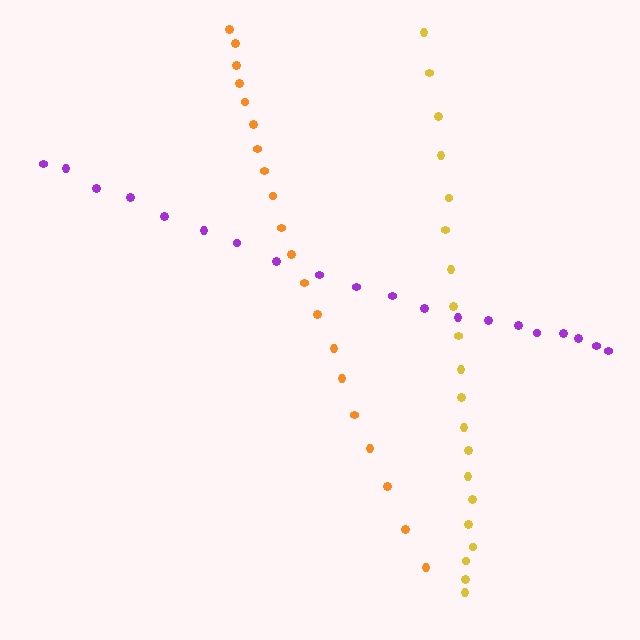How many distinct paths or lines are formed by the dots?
There are 3 distinct paths.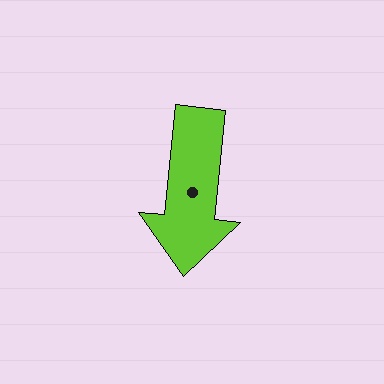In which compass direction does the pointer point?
South.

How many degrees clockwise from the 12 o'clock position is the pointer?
Approximately 186 degrees.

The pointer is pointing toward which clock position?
Roughly 6 o'clock.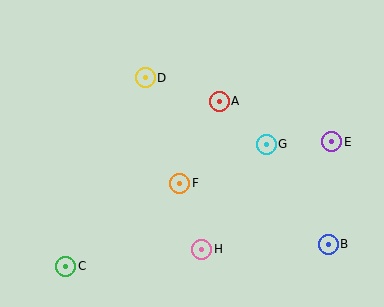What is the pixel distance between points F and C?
The distance between F and C is 141 pixels.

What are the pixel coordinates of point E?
Point E is at (332, 142).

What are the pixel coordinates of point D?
Point D is at (145, 78).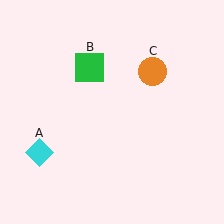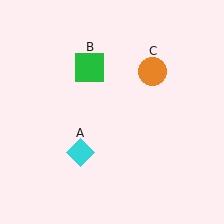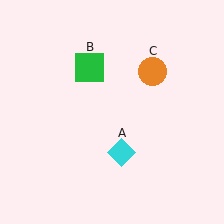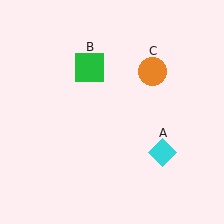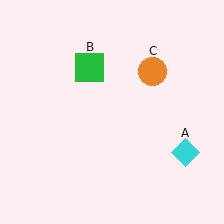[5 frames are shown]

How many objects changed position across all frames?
1 object changed position: cyan diamond (object A).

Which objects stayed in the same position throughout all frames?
Green square (object B) and orange circle (object C) remained stationary.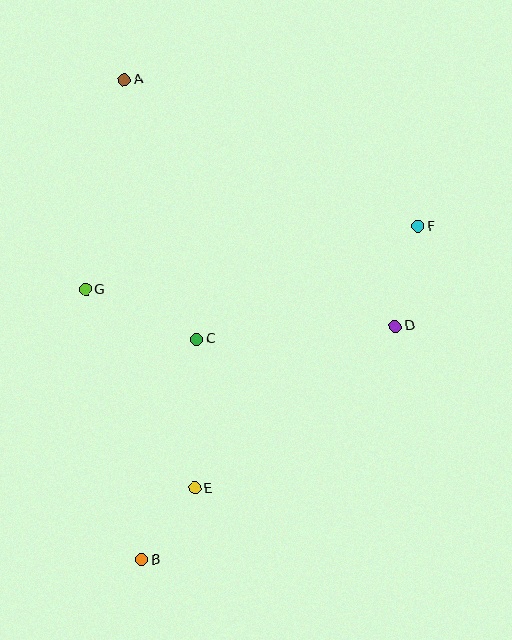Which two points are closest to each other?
Points B and E are closest to each other.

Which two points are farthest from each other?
Points A and B are farthest from each other.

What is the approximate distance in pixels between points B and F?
The distance between B and F is approximately 433 pixels.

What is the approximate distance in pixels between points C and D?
The distance between C and D is approximately 199 pixels.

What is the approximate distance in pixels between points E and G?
The distance between E and G is approximately 227 pixels.